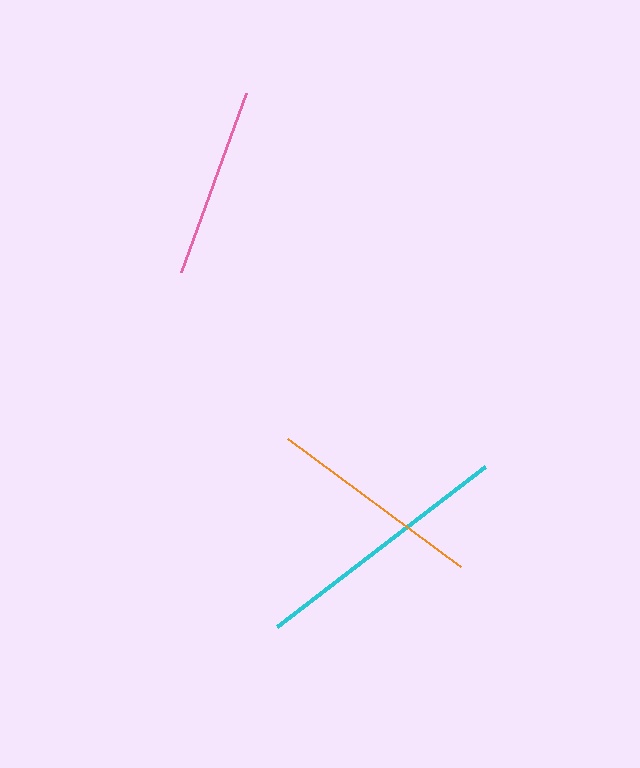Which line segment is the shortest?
The pink line is the shortest at approximately 191 pixels.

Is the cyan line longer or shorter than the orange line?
The cyan line is longer than the orange line.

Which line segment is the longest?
The cyan line is the longest at approximately 263 pixels.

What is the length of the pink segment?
The pink segment is approximately 191 pixels long.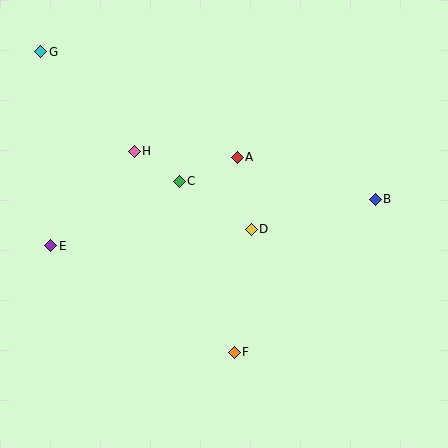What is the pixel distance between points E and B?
The distance between E and B is 328 pixels.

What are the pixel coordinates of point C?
Point C is at (179, 181).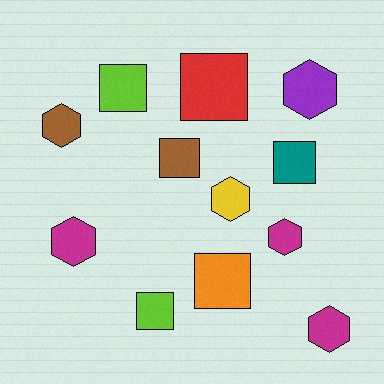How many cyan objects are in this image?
There are no cyan objects.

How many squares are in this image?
There are 6 squares.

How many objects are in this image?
There are 12 objects.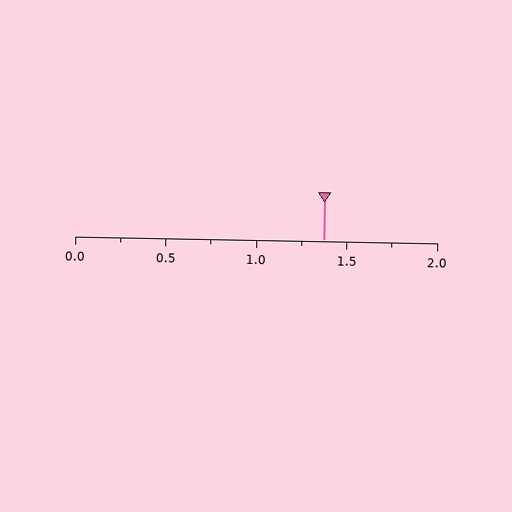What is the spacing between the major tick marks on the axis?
The major ticks are spaced 0.5 apart.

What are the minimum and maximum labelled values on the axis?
The axis runs from 0.0 to 2.0.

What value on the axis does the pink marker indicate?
The marker indicates approximately 1.38.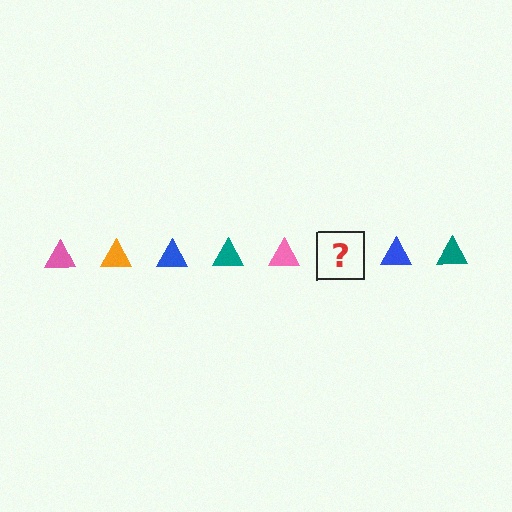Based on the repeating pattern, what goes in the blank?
The blank should be an orange triangle.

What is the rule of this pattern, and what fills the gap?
The rule is that the pattern cycles through pink, orange, blue, teal triangles. The gap should be filled with an orange triangle.